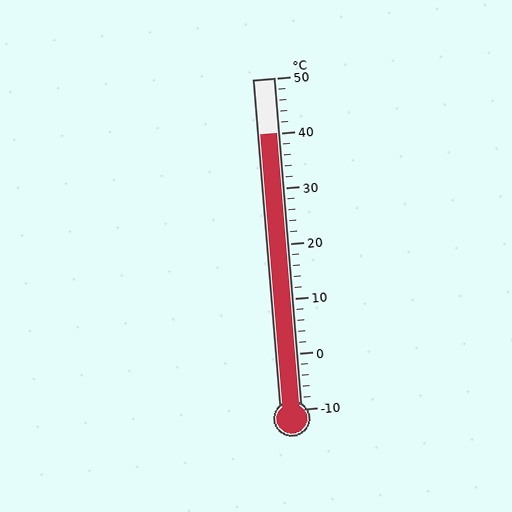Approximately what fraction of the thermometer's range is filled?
The thermometer is filled to approximately 85% of its range.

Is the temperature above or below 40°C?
The temperature is at 40°C.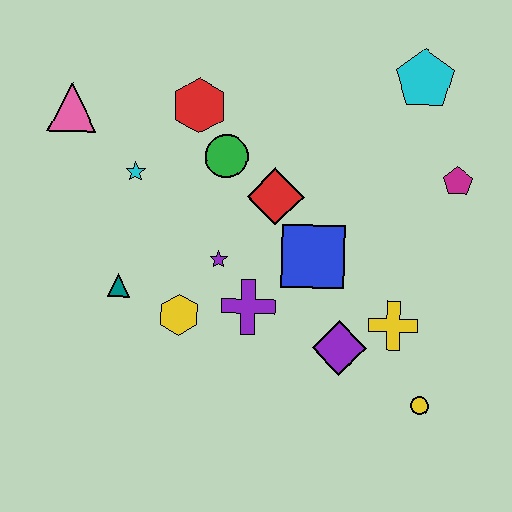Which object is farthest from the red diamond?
The yellow circle is farthest from the red diamond.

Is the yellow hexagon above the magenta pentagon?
No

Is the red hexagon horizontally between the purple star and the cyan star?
Yes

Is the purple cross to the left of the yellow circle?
Yes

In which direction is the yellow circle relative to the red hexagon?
The yellow circle is below the red hexagon.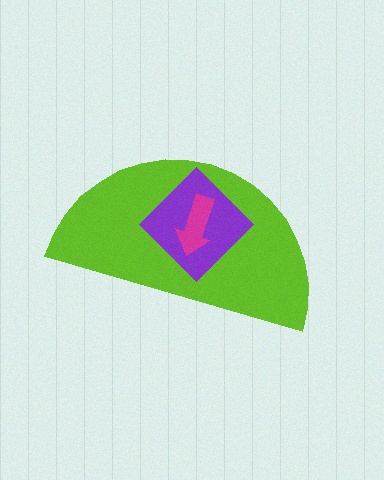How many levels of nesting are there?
3.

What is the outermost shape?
The lime semicircle.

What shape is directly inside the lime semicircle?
The purple diamond.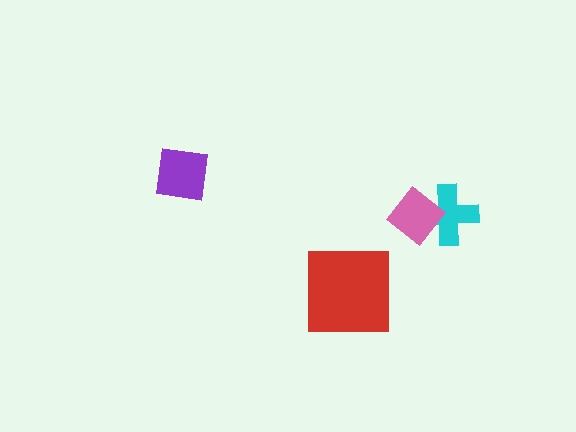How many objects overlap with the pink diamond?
1 object overlaps with the pink diamond.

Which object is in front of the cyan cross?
The pink diamond is in front of the cyan cross.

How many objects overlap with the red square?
0 objects overlap with the red square.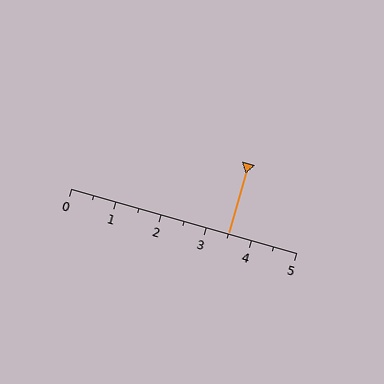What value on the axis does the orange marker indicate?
The marker indicates approximately 3.5.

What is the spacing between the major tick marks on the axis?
The major ticks are spaced 1 apart.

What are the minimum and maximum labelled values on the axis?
The axis runs from 0 to 5.